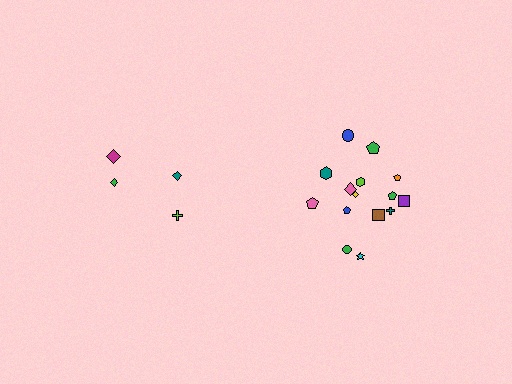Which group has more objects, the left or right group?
The right group.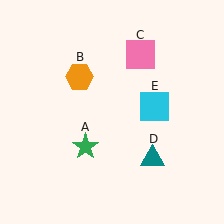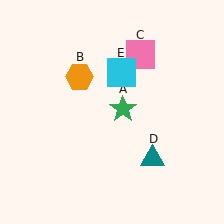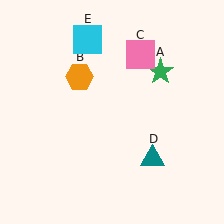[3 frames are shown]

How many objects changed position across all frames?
2 objects changed position: green star (object A), cyan square (object E).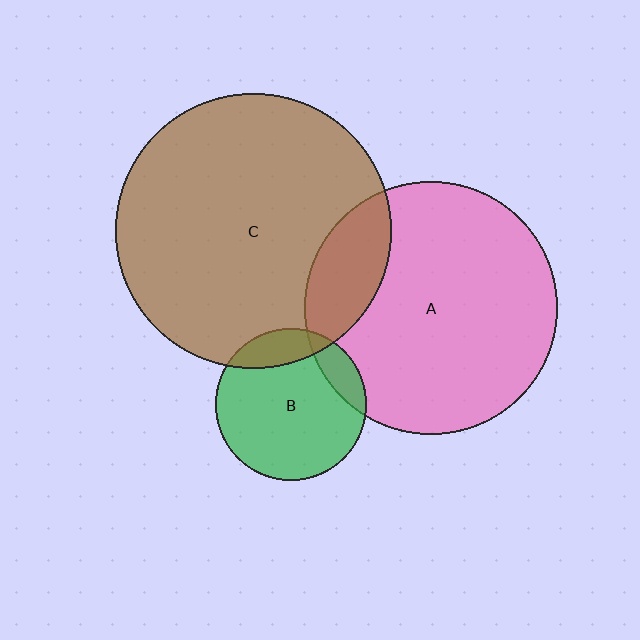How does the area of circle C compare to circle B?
Approximately 3.3 times.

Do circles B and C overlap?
Yes.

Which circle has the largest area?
Circle C (brown).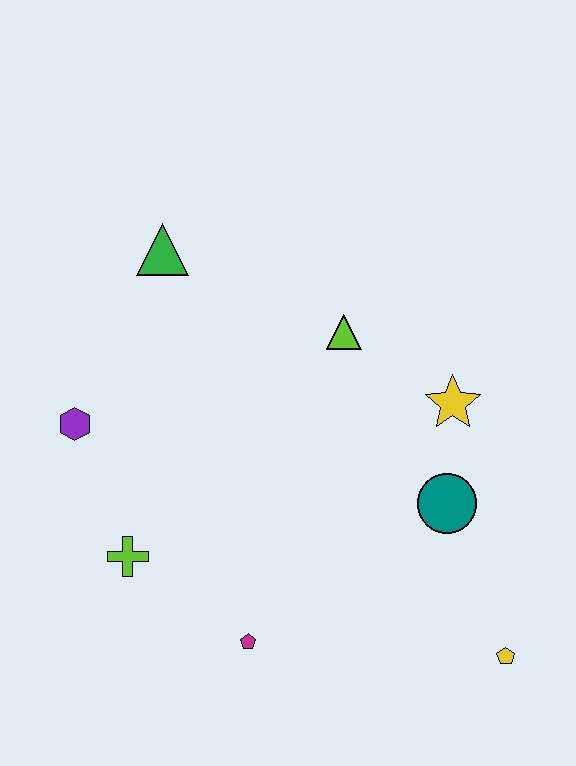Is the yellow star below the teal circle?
No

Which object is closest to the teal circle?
The yellow star is closest to the teal circle.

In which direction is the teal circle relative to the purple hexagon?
The teal circle is to the right of the purple hexagon.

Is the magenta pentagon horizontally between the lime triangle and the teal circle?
No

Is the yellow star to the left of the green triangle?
No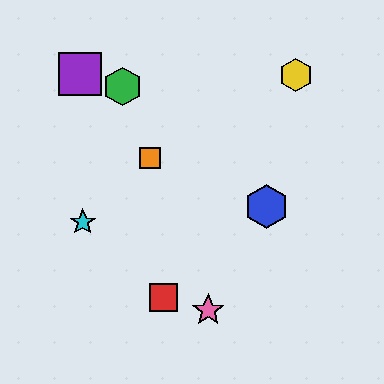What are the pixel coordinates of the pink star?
The pink star is at (208, 310).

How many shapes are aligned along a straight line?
3 shapes (the green hexagon, the orange square, the pink star) are aligned along a straight line.